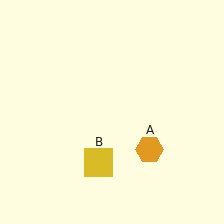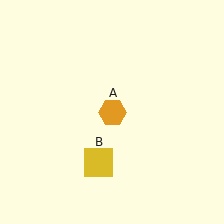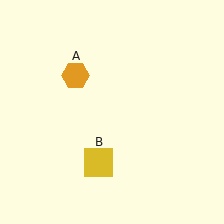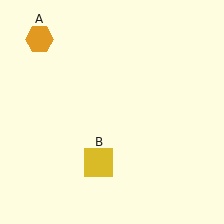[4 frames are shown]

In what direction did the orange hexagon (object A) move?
The orange hexagon (object A) moved up and to the left.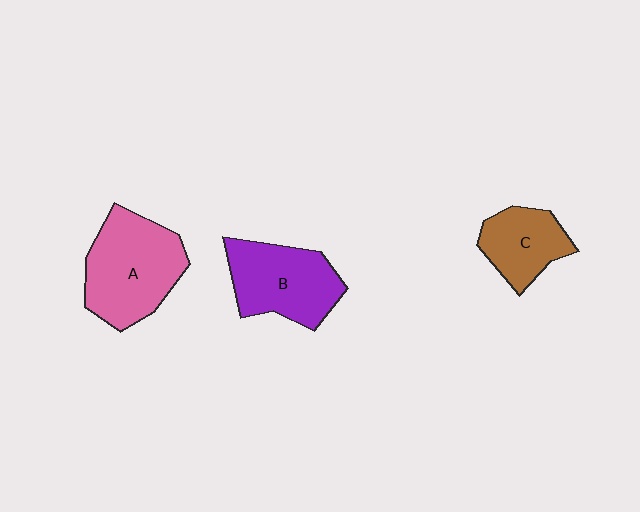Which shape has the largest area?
Shape A (pink).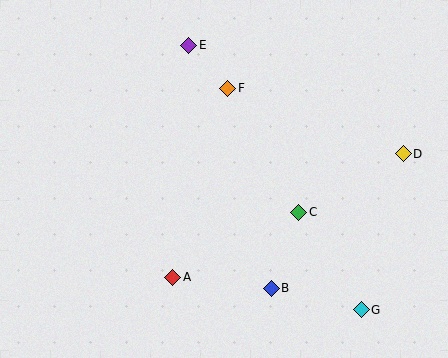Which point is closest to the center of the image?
Point C at (299, 212) is closest to the center.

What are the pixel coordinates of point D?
Point D is at (403, 154).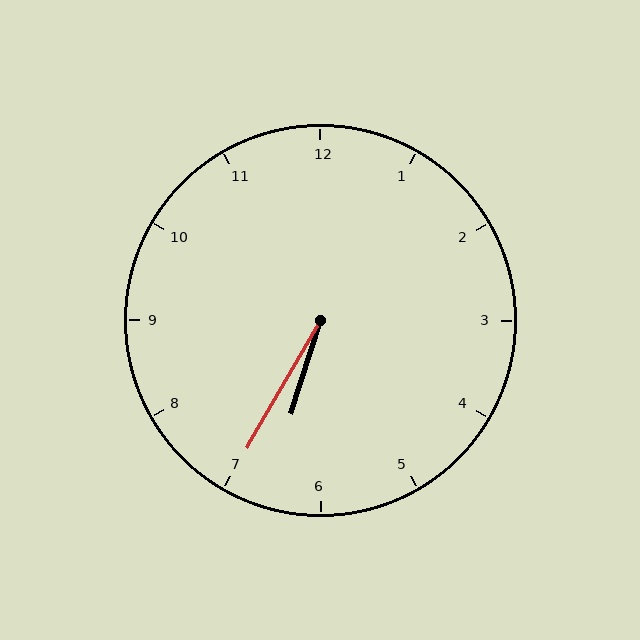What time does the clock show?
6:35.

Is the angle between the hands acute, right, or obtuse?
It is acute.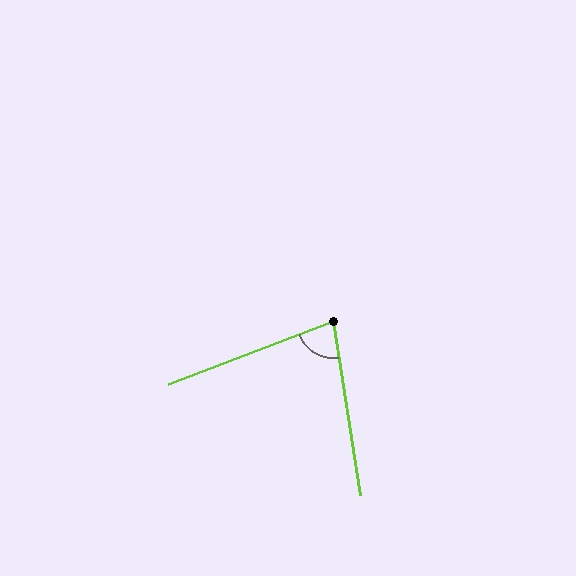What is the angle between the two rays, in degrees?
Approximately 78 degrees.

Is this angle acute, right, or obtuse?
It is acute.